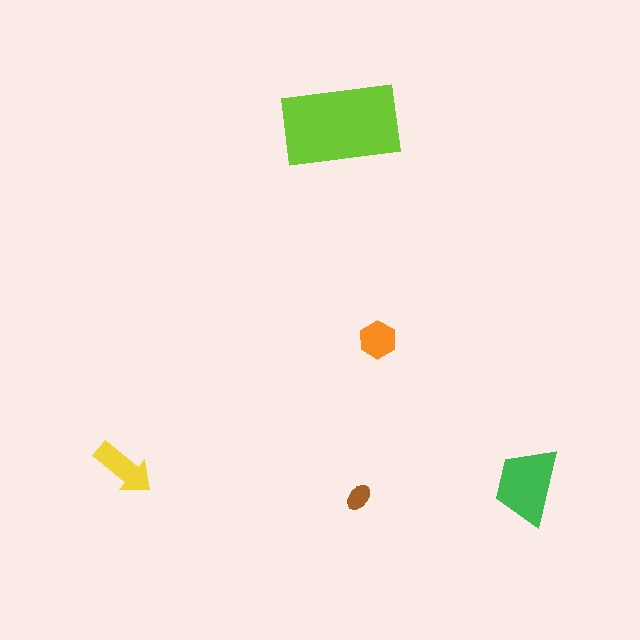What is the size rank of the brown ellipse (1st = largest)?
5th.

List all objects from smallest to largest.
The brown ellipse, the orange hexagon, the yellow arrow, the green trapezoid, the lime rectangle.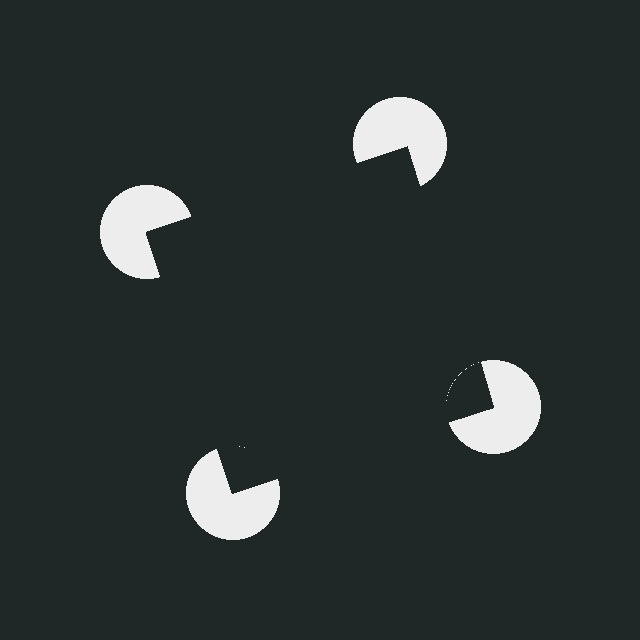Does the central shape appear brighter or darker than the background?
It typically appears slightly darker than the background, even though no actual brightness change is drawn.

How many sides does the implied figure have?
4 sides.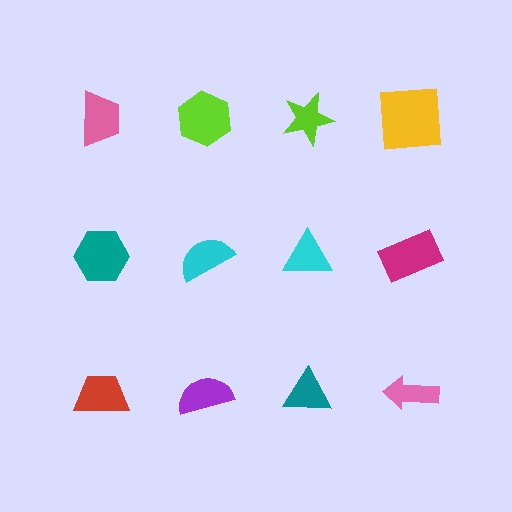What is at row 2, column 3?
A cyan triangle.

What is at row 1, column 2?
A lime hexagon.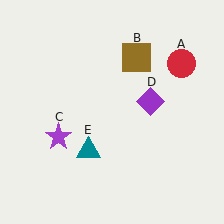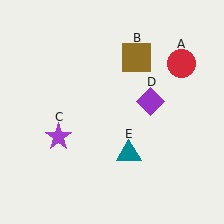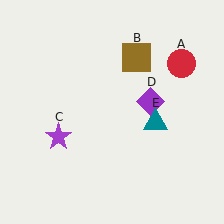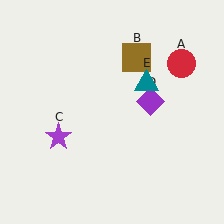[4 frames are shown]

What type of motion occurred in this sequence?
The teal triangle (object E) rotated counterclockwise around the center of the scene.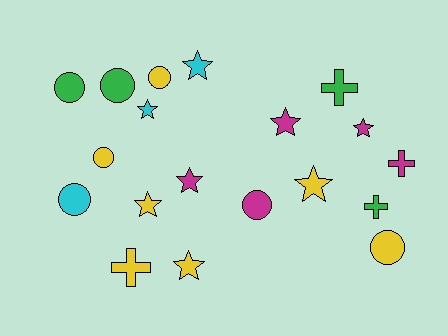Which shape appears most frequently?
Star, with 8 objects.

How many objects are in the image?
There are 19 objects.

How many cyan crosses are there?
There are no cyan crosses.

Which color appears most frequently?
Yellow, with 7 objects.